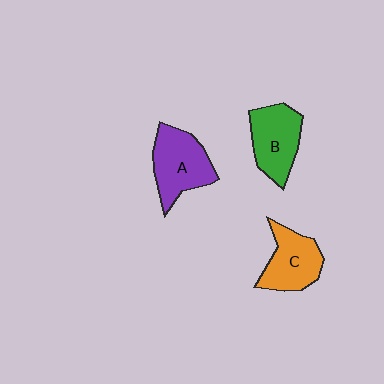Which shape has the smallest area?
Shape C (orange).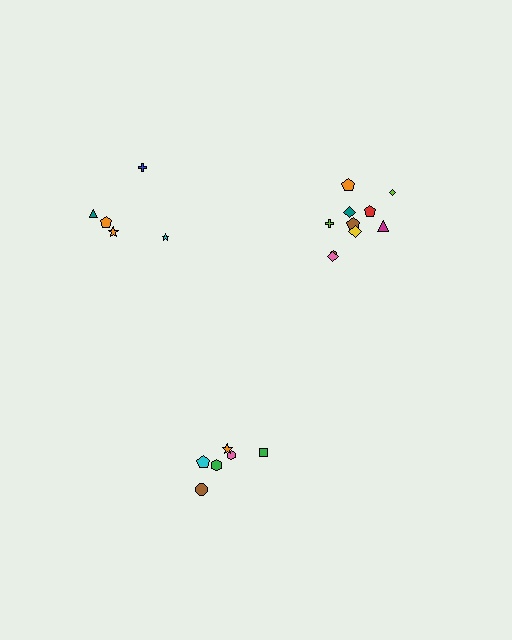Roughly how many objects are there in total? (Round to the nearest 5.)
Roughly 20 objects in total.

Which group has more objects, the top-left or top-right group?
The top-right group.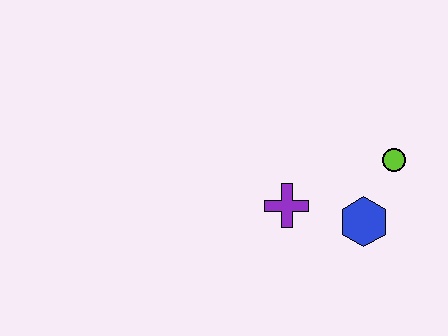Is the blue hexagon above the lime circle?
No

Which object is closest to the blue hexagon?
The lime circle is closest to the blue hexagon.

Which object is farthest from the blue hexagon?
The purple cross is farthest from the blue hexagon.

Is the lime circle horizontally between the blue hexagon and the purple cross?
No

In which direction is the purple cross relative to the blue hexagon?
The purple cross is to the left of the blue hexagon.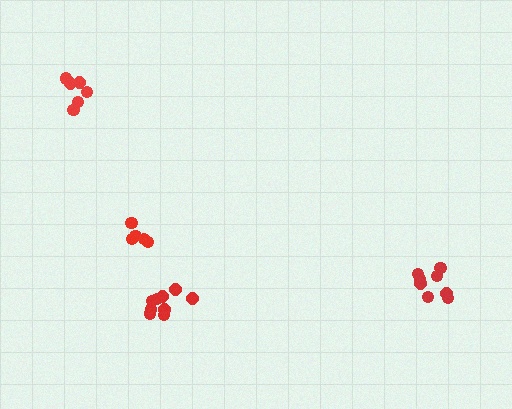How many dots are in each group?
Group 1: 6 dots, Group 2: 9 dots, Group 3: 5 dots, Group 4: 8 dots (28 total).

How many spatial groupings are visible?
There are 4 spatial groupings.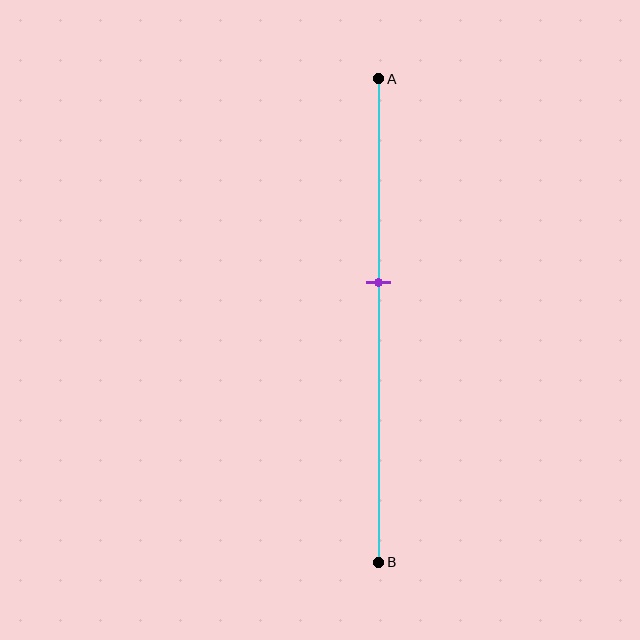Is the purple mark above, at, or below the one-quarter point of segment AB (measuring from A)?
The purple mark is below the one-quarter point of segment AB.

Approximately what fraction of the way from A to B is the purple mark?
The purple mark is approximately 40% of the way from A to B.